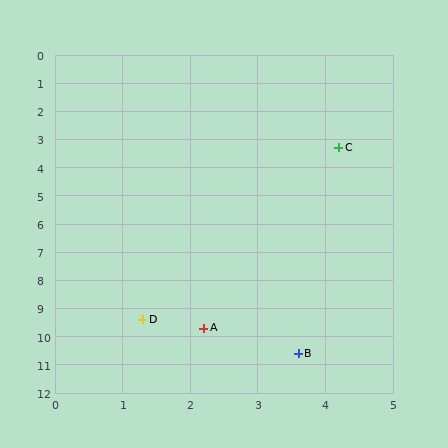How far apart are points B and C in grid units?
Points B and C are about 7.3 grid units apart.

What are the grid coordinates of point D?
Point D is at approximately (1.3, 9.4).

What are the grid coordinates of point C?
Point C is at approximately (4.2, 3.3).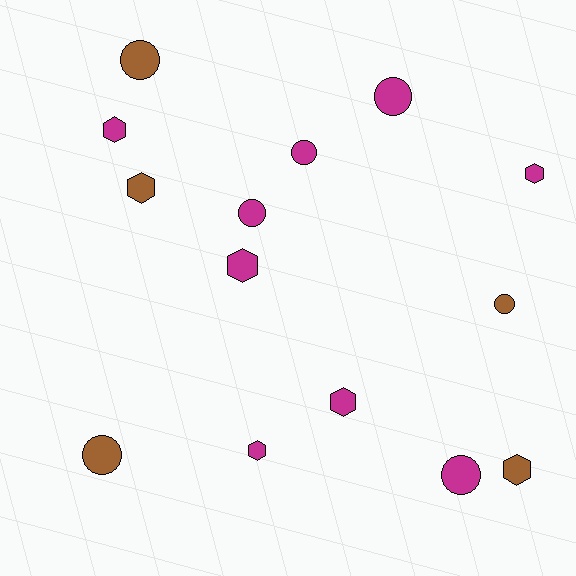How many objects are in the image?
There are 14 objects.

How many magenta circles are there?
There are 4 magenta circles.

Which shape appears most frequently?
Hexagon, with 7 objects.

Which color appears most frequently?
Magenta, with 9 objects.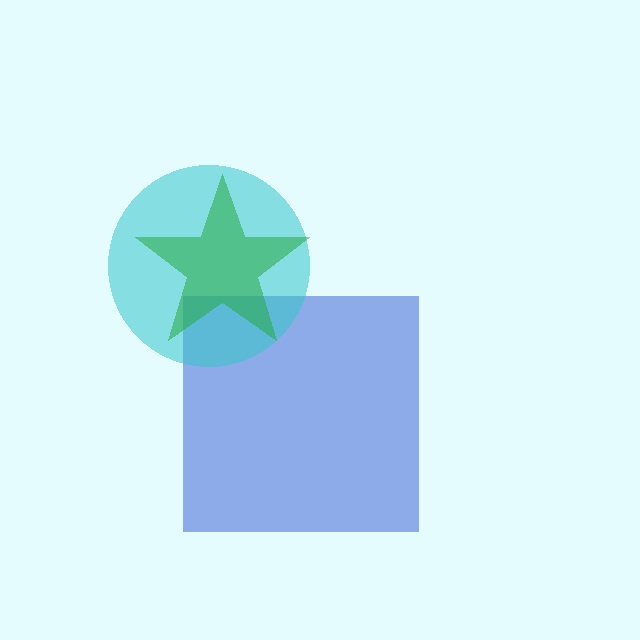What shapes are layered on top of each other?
The layered shapes are: a blue square, a cyan circle, a green star.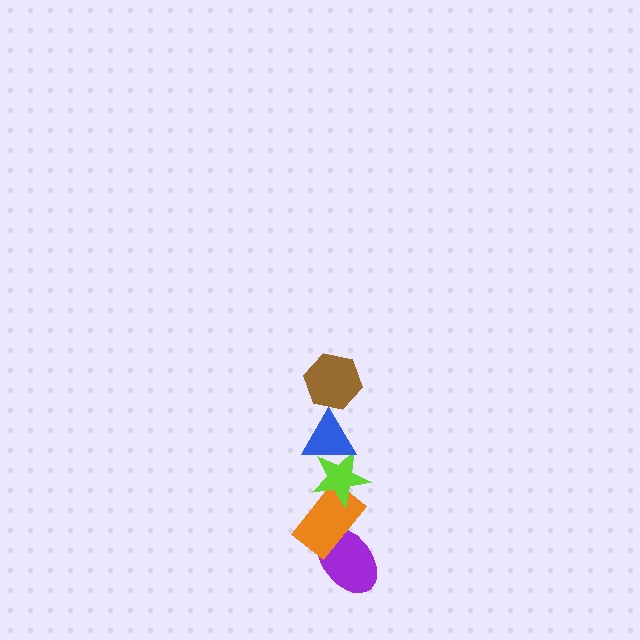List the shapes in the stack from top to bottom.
From top to bottom: the brown hexagon, the blue triangle, the lime star, the orange rectangle, the purple ellipse.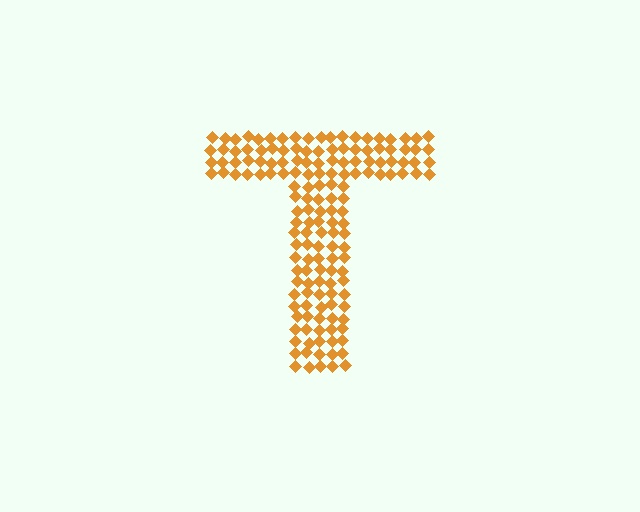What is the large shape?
The large shape is the letter T.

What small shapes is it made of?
It is made of small diamonds.